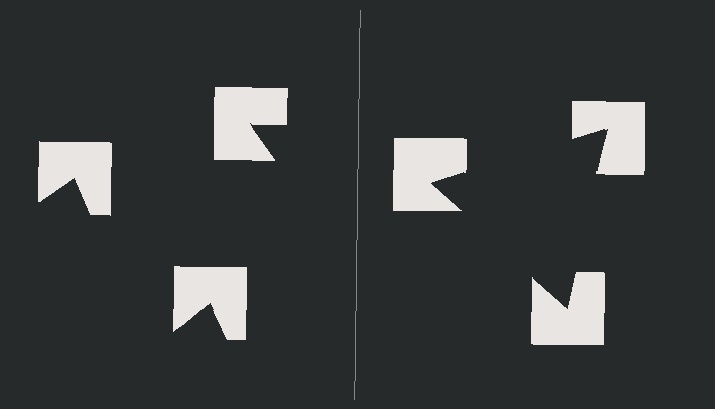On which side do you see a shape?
An illusory triangle appears on the right side. On the left side the wedge cuts are rotated, so no coherent shape forms.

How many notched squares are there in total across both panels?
6 — 3 on each side.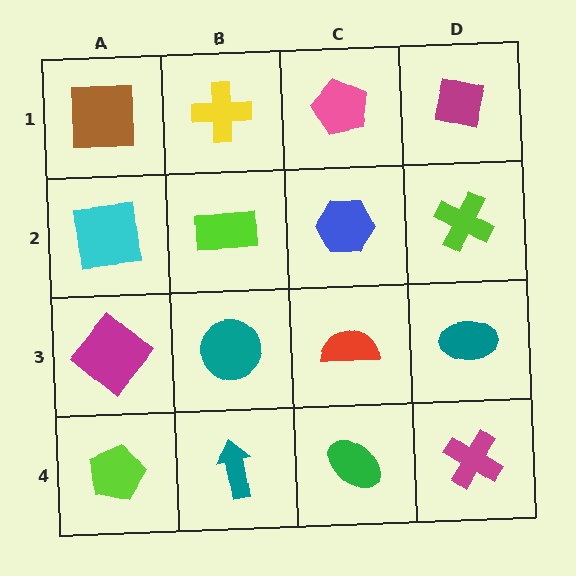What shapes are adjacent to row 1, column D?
A lime cross (row 2, column D), a pink pentagon (row 1, column C).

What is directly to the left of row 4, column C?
A teal arrow.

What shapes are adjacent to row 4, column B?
A teal circle (row 3, column B), a lime pentagon (row 4, column A), a green ellipse (row 4, column C).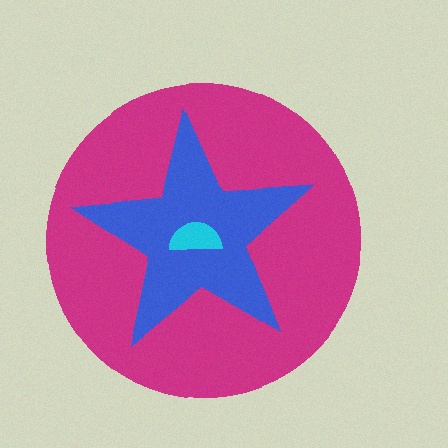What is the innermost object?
The cyan semicircle.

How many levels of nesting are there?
3.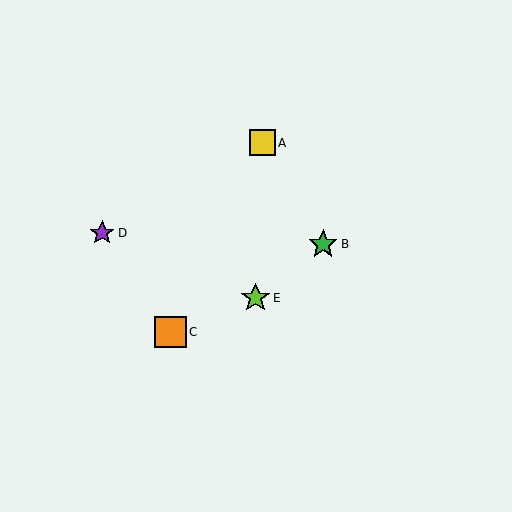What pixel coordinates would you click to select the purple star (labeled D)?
Click at (102, 233) to select the purple star D.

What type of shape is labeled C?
Shape C is an orange square.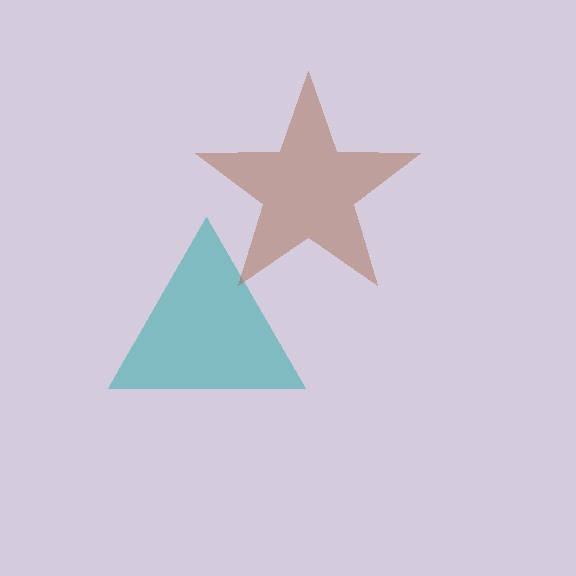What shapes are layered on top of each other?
The layered shapes are: a teal triangle, a brown star.